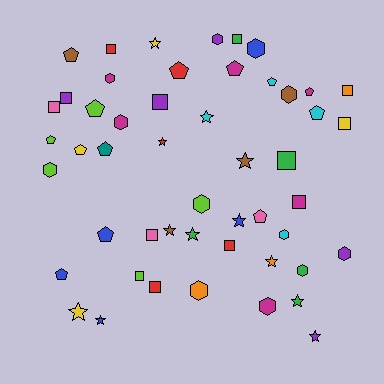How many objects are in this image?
There are 50 objects.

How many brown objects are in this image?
There are 4 brown objects.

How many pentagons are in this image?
There are 13 pentagons.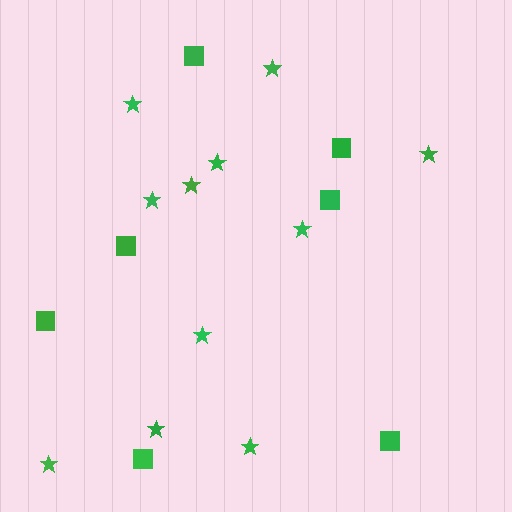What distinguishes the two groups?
There are 2 groups: one group of stars (11) and one group of squares (7).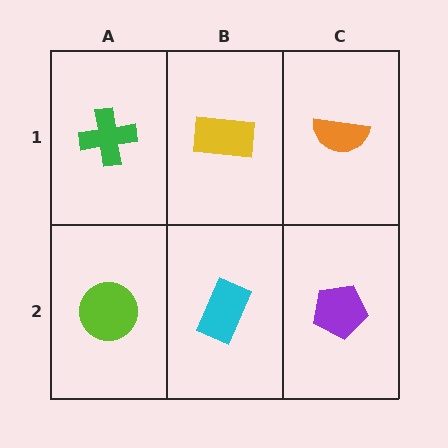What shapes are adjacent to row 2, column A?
A green cross (row 1, column A), a cyan rectangle (row 2, column B).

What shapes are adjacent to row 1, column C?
A purple pentagon (row 2, column C), a yellow rectangle (row 1, column B).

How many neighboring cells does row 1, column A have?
2.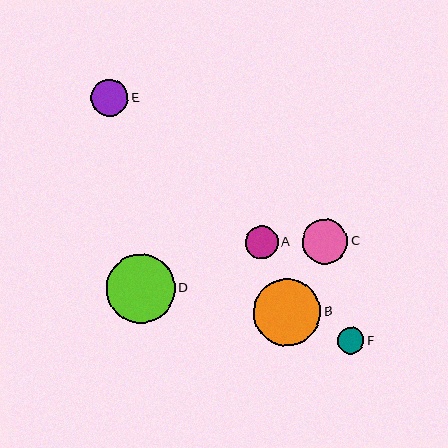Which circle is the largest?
Circle D is the largest with a size of approximately 69 pixels.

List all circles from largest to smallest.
From largest to smallest: D, B, C, E, A, F.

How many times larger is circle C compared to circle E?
Circle C is approximately 1.2 times the size of circle E.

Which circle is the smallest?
Circle F is the smallest with a size of approximately 27 pixels.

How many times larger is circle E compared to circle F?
Circle E is approximately 1.4 times the size of circle F.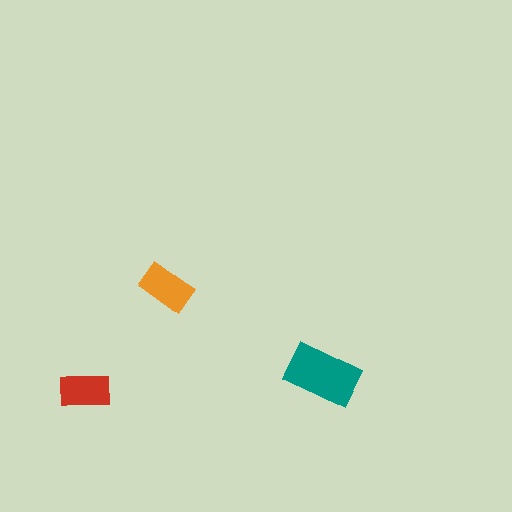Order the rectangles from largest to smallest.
the teal one, the orange one, the red one.